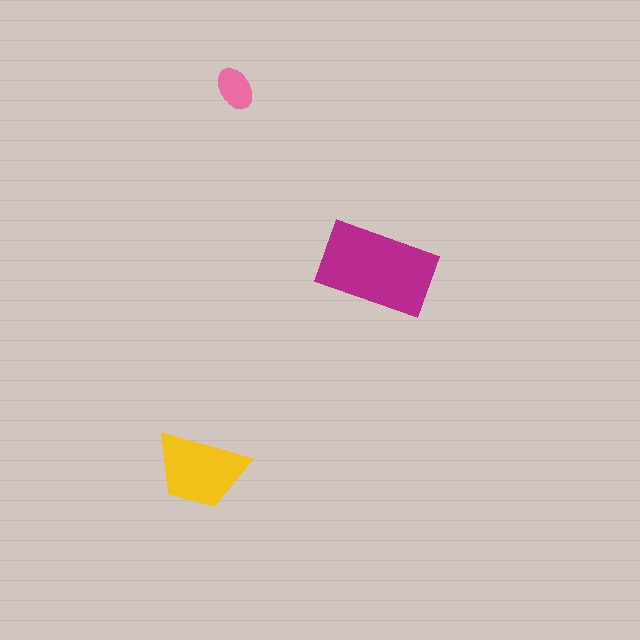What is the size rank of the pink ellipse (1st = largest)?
3rd.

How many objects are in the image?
There are 3 objects in the image.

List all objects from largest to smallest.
The magenta rectangle, the yellow trapezoid, the pink ellipse.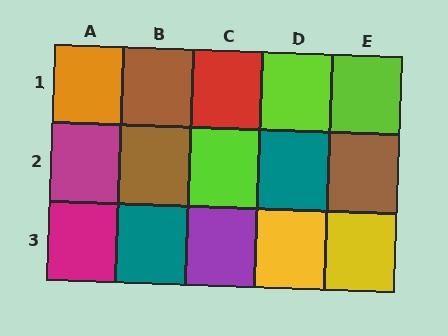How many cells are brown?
3 cells are brown.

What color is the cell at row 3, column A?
Magenta.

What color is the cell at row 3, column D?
Yellow.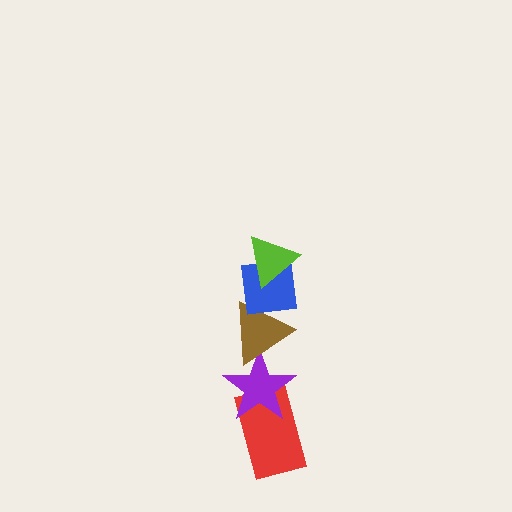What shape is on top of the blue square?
The lime triangle is on top of the blue square.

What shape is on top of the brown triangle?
The blue square is on top of the brown triangle.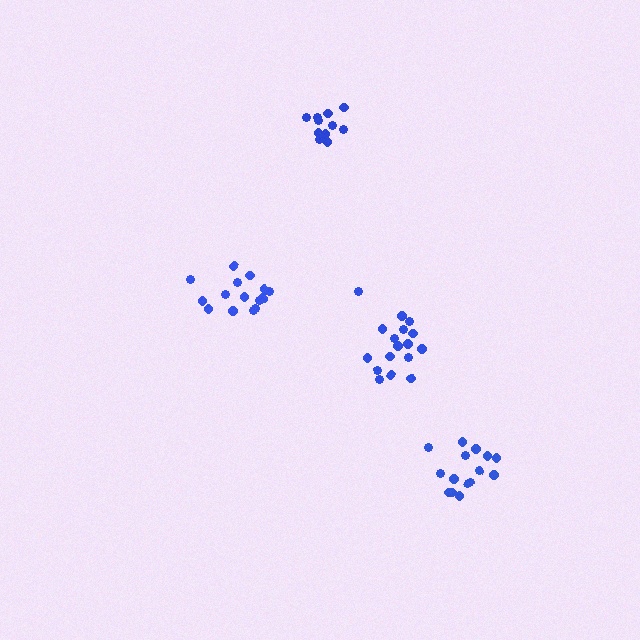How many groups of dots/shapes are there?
There are 4 groups.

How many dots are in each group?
Group 1: 15 dots, Group 2: 17 dots, Group 3: 15 dots, Group 4: 11 dots (58 total).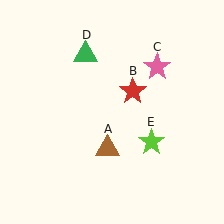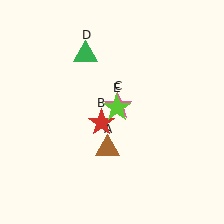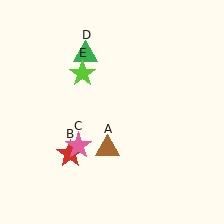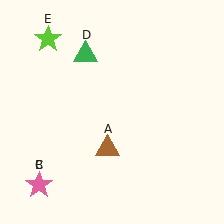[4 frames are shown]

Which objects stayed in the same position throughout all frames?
Brown triangle (object A) and green triangle (object D) remained stationary.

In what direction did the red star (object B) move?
The red star (object B) moved down and to the left.